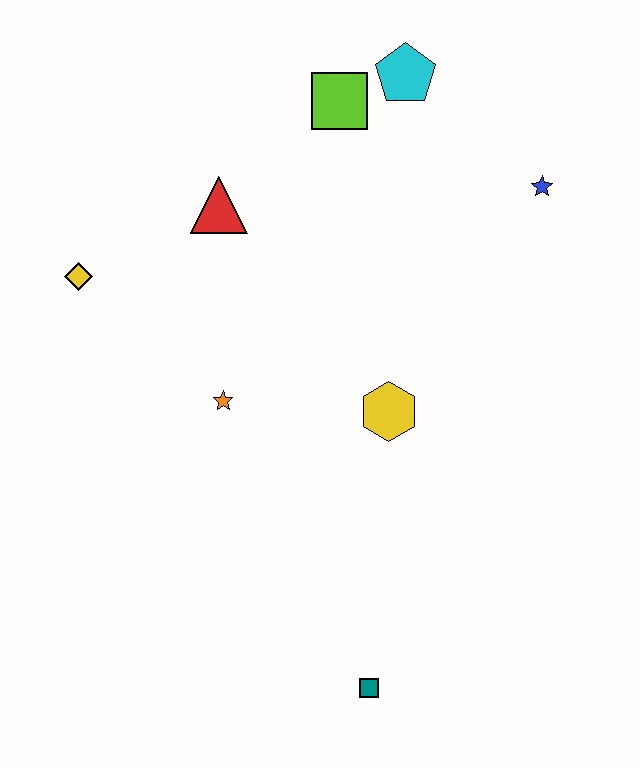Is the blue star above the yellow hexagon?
Yes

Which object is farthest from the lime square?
The teal square is farthest from the lime square.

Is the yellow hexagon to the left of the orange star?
No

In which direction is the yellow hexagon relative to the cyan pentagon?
The yellow hexagon is below the cyan pentagon.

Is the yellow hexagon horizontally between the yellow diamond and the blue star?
Yes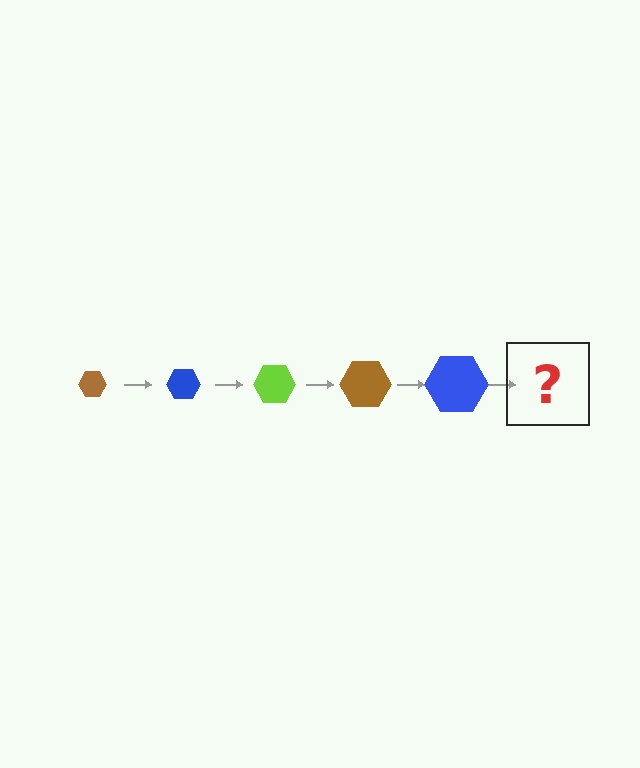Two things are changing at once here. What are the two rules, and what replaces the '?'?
The two rules are that the hexagon grows larger each step and the color cycles through brown, blue, and lime. The '?' should be a lime hexagon, larger than the previous one.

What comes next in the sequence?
The next element should be a lime hexagon, larger than the previous one.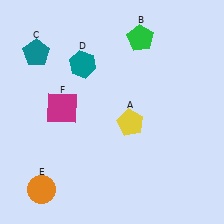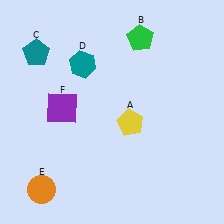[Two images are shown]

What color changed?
The square (F) changed from magenta in Image 1 to purple in Image 2.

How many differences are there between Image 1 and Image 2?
There is 1 difference between the two images.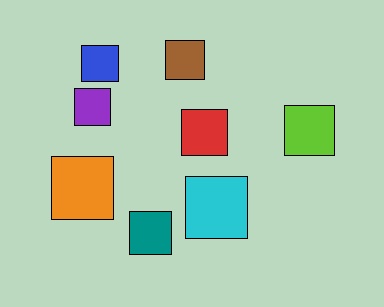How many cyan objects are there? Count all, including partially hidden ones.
There is 1 cyan object.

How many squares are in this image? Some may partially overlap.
There are 8 squares.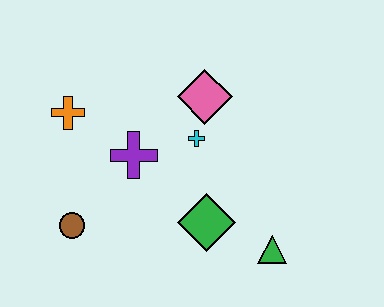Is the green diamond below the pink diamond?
Yes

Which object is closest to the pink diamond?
The cyan cross is closest to the pink diamond.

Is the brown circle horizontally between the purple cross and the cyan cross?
No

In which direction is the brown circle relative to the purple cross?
The brown circle is below the purple cross.